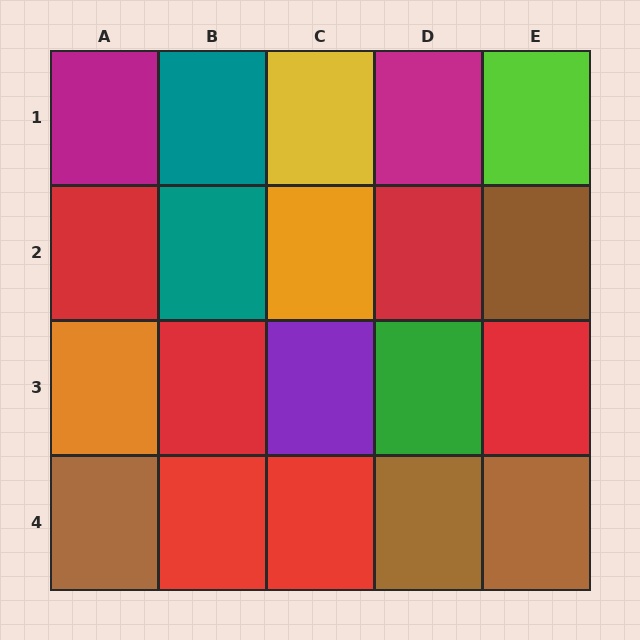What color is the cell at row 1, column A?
Magenta.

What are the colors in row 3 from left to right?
Orange, red, purple, green, red.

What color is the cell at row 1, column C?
Yellow.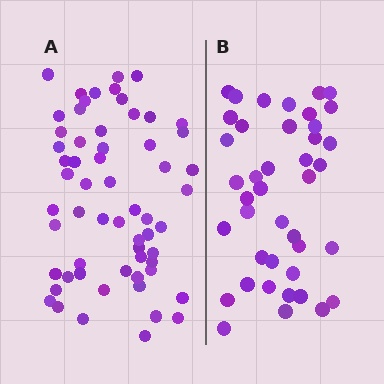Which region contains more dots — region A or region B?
Region A (the left region) has more dots.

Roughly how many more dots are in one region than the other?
Region A has approximately 20 more dots than region B.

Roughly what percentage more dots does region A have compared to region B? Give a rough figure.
About 45% more.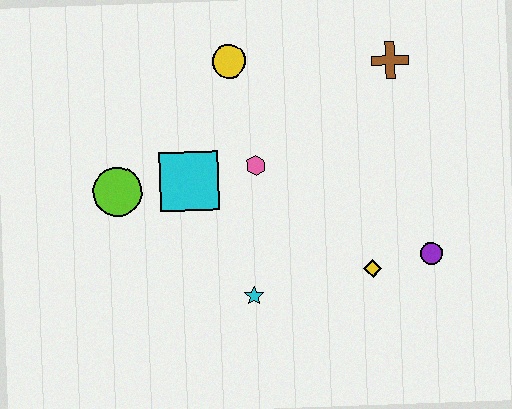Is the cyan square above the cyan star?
Yes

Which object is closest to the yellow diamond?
The purple circle is closest to the yellow diamond.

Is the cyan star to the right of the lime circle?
Yes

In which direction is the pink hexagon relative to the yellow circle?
The pink hexagon is below the yellow circle.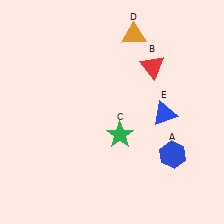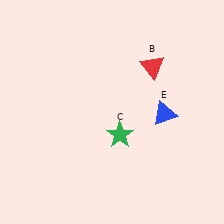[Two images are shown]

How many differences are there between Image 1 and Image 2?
There are 2 differences between the two images.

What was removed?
The blue hexagon (A), the orange triangle (D) were removed in Image 2.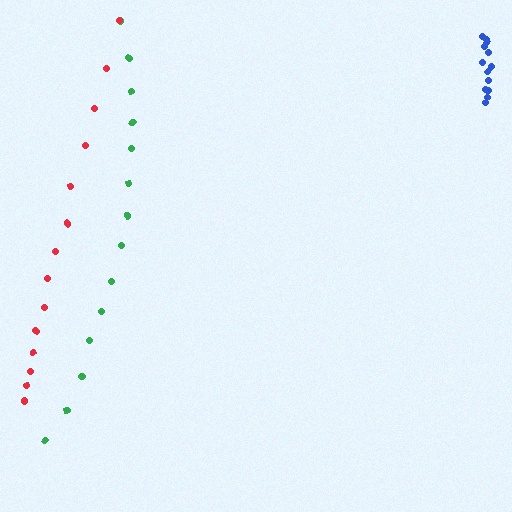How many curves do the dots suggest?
There are 3 distinct paths.